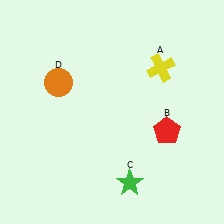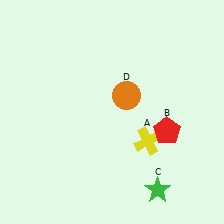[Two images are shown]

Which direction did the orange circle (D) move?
The orange circle (D) moved right.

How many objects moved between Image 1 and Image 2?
3 objects moved between the two images.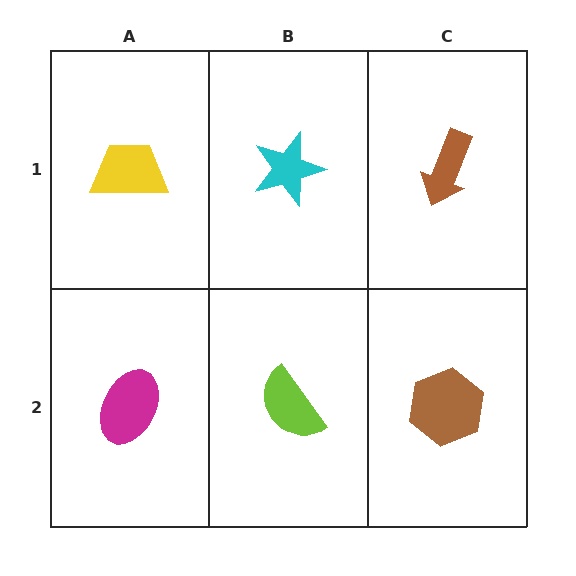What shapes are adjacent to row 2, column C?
A brown arrow (row 1, column C), a lime semicircle (row 2, column B).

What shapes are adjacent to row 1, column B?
A lime semicircle (row 2, column B), a yellow trapezoid (row 1, column A), a brown arrow (row 1, column C).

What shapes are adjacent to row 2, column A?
A yellow trapezoid (row 1, column A), a lime semicircle (row 2, column B).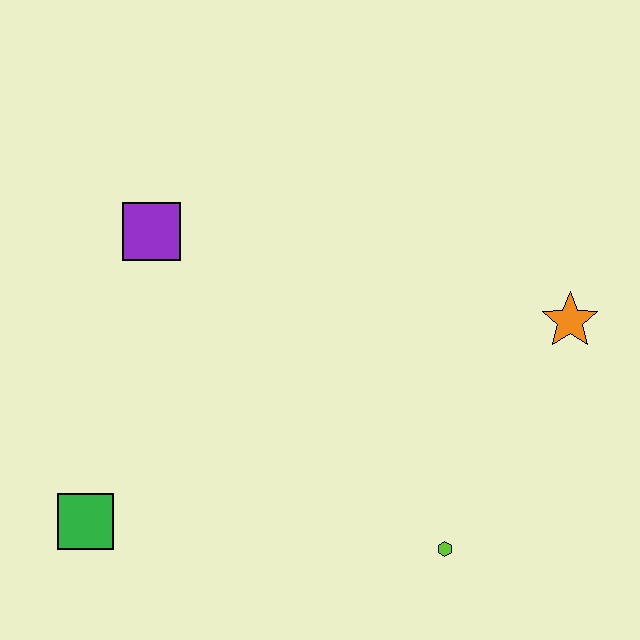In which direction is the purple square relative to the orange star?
The purple square is to the left of the orange star.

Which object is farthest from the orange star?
The green square is farthest from the orange star.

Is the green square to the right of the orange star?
No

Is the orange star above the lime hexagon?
Yes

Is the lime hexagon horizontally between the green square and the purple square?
No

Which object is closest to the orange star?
The lime hexagon is closest to the orange star.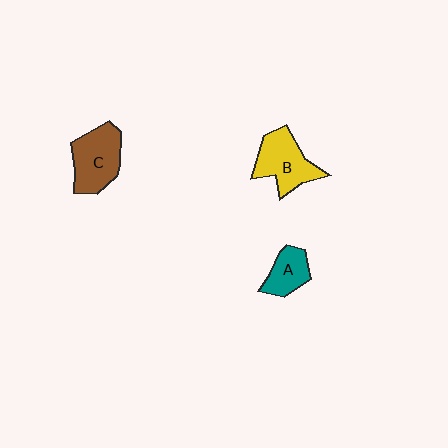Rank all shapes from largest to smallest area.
From largest to smallest: C (brown), B (yellow), A (teal).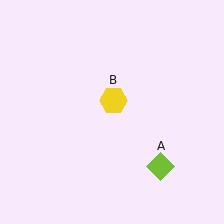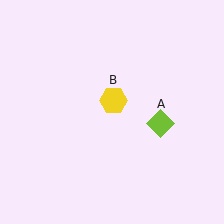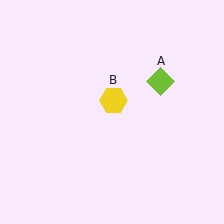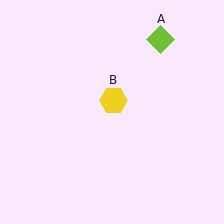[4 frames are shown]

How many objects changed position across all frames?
1 object changed position: lime diamond (object A).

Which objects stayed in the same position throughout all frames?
Yellow hexagon (object B) remained stationary.